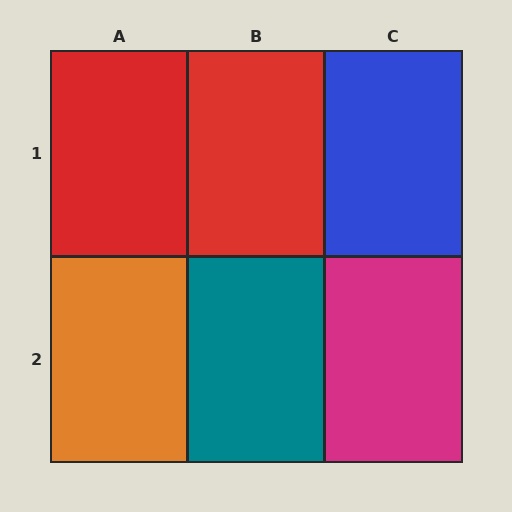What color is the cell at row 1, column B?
Red.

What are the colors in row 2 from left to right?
Orange, teal, magenta.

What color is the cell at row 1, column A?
Red.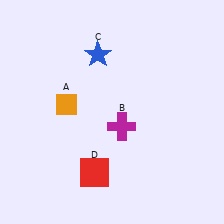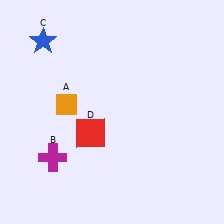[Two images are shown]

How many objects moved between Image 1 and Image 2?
3 objects moved between the two images.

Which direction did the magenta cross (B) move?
The magenta cross (B) moved left.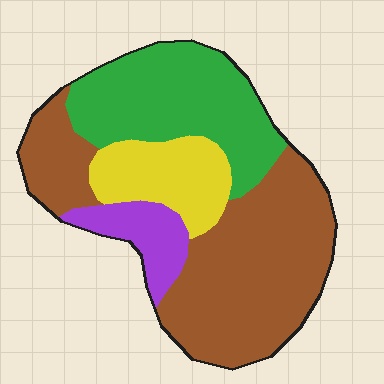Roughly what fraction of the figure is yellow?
Yellow covers about 15% of the figure.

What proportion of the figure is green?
Green covers roughly 30% of the figure.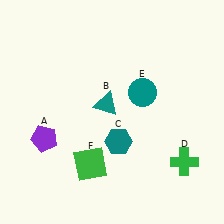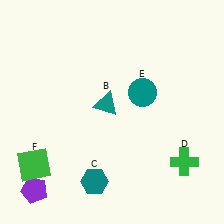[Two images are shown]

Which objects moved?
The objects that moved are: the purple pentagon (A), the teal hexagon (C), the green square (F).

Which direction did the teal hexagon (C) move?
The teal hexagon (C) moved down.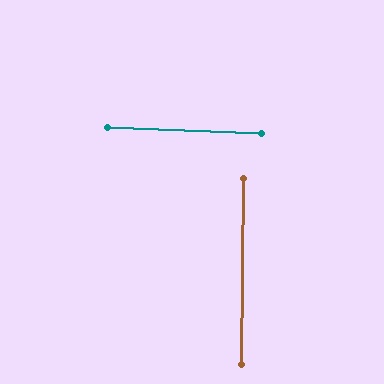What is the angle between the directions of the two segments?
Approximately 88 degrees.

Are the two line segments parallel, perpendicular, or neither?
Perpendicular — they meet at approximately 88°.